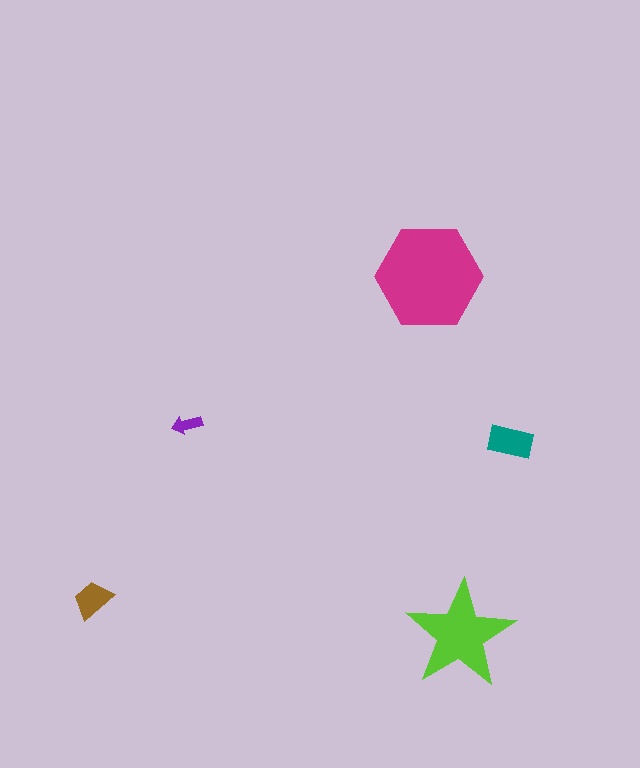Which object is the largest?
The magenta hexagon.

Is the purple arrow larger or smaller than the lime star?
Smaller.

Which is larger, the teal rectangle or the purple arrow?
The teal rectangle.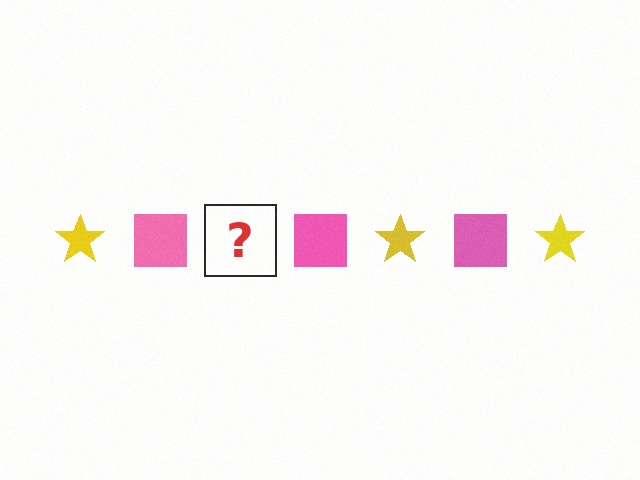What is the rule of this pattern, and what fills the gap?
The rule is that the pattern alternates between yellow star and pink square. The gap should be filled with a yellow star.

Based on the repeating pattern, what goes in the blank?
The blank should be a yellow star.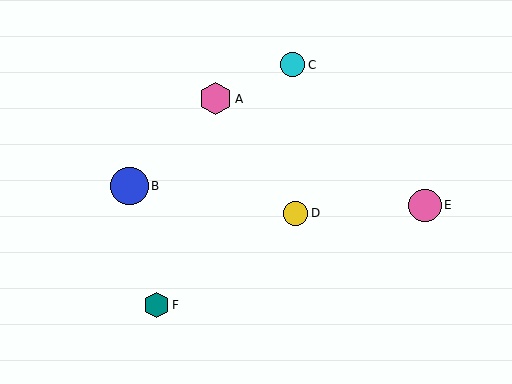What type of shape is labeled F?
Shape F is a teal hexagon.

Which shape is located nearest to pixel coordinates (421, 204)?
The pink circle (labeled E) at (425, 205) is nearest to that location.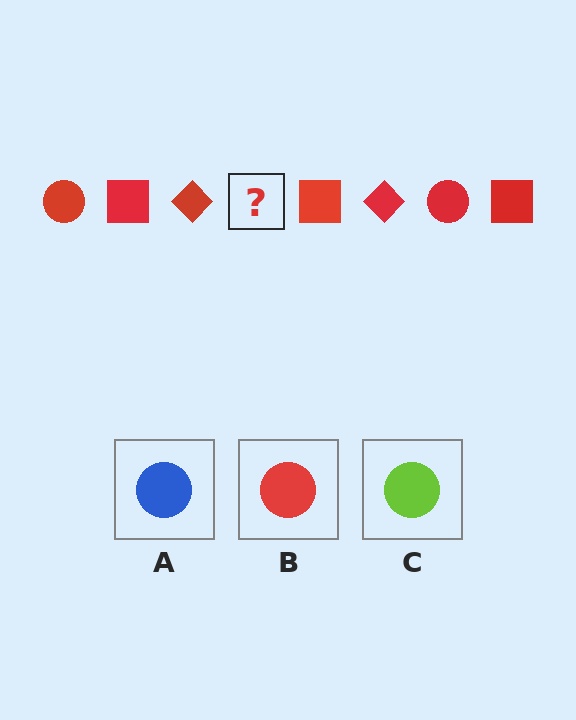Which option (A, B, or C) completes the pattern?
B.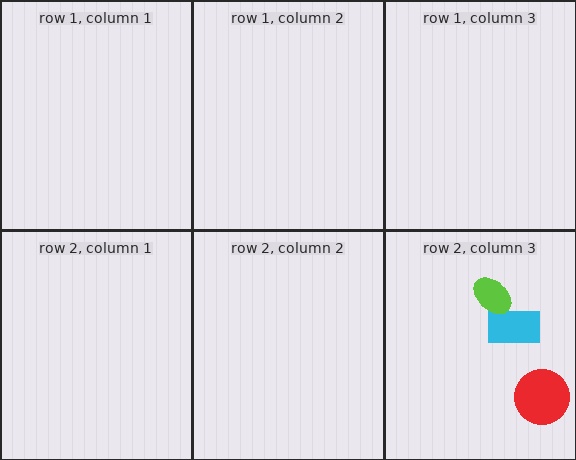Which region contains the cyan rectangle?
The row 2, column 3 region.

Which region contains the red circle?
The row 2, column 3 region.